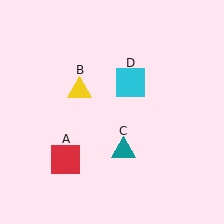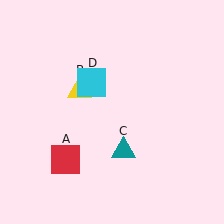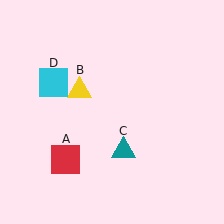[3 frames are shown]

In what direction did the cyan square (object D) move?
The cyan square (object D) moved left.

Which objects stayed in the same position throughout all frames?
Red square (object A) and yellow triangle (object B) and teal triangle (object C) remained stationary.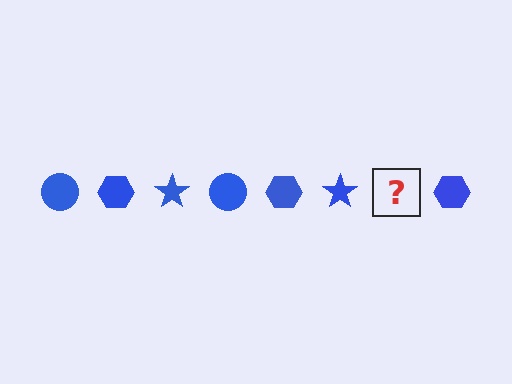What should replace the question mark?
The question mark should be replaced with a blue circle.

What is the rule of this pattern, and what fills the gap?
The rule is that the pattern cycles through circle, hexagon, star shapes in blue. The gap should be filled with a blue circle.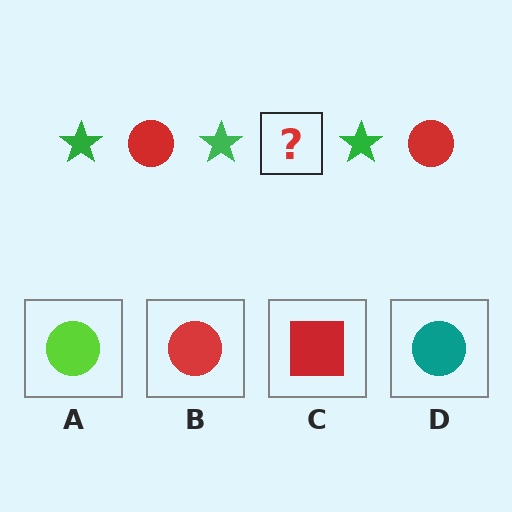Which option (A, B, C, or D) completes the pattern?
B.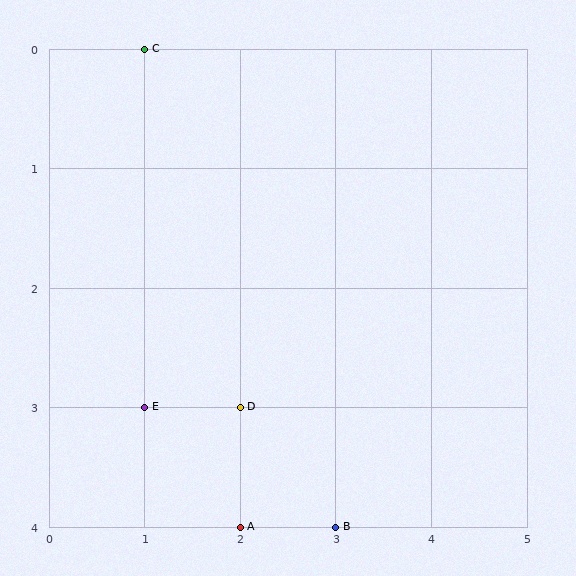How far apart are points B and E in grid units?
Points B and E are 2 columns and 1 row apart (about 2.2 grid units diagonally).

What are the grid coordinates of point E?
Point E is at grid coordinates (1, 3).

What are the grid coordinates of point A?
Point A is at grid coordinates (2, 4).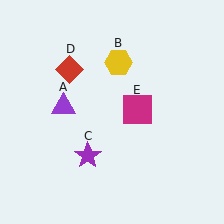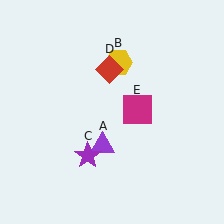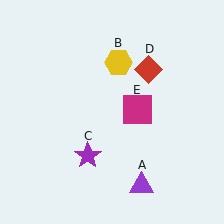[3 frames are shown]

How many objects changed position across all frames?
2 objects changed position: purple triangle (object A), red diamond (object D).